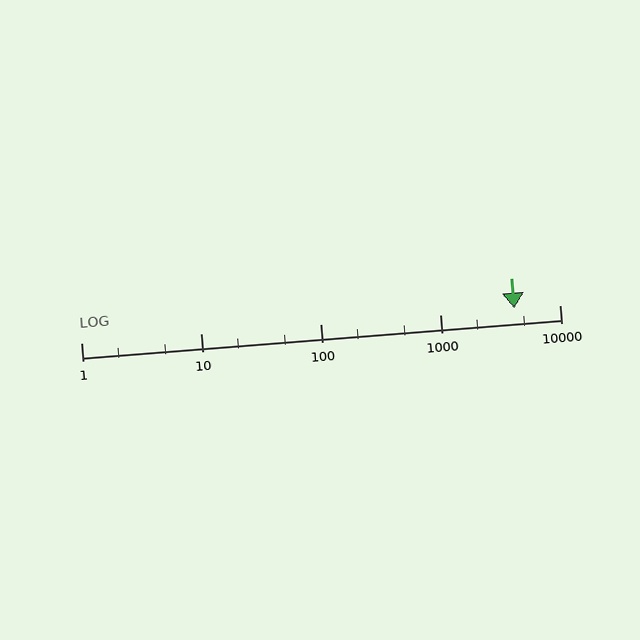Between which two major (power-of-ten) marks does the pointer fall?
The pointer is between 1000 and 10000.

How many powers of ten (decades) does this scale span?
The scale spans 4 decades, from 1 to 10000.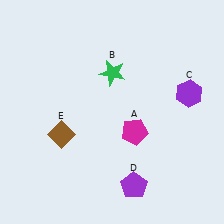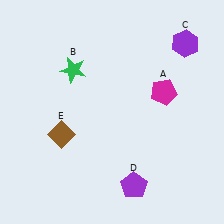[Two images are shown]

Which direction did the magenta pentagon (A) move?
The magenta pentagon (A) moved up.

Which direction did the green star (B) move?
The green star (B) moved left.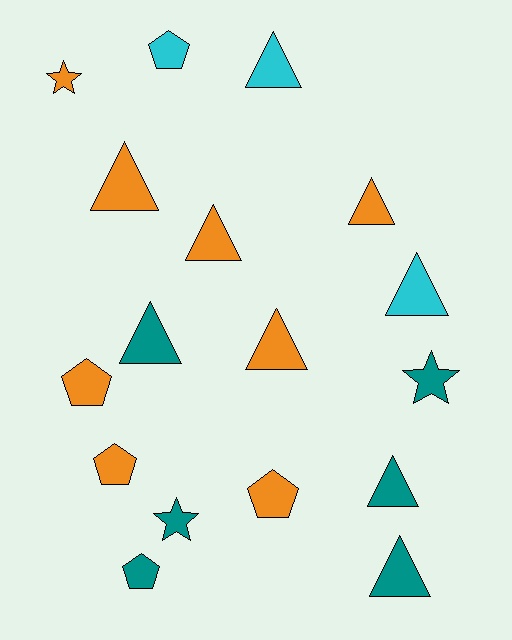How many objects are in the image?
There are 17 objects.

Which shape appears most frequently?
Triangle, with 9 objects.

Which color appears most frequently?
Orange, with 8 objects.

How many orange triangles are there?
There are 4 orange triangles.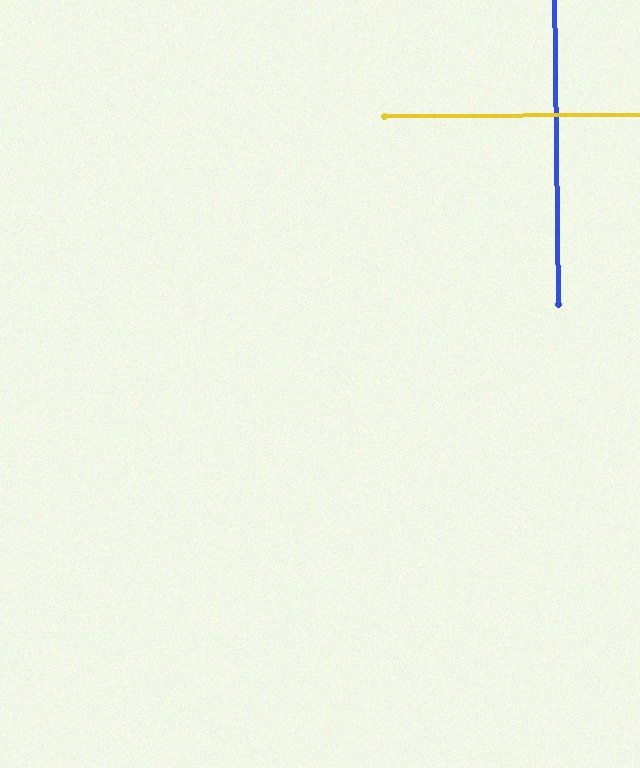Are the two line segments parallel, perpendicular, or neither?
Perpendicular — they meet at approximately 90°.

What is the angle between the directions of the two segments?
Approximately 90 degrees.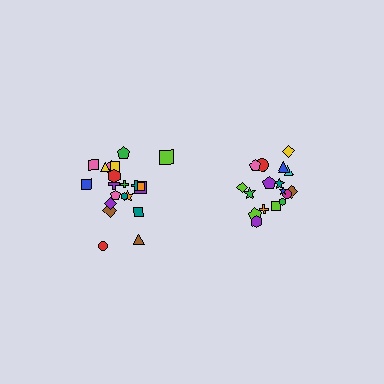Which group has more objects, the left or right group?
The left group.